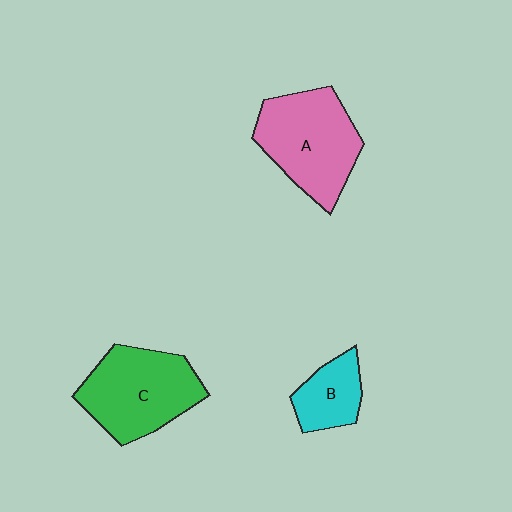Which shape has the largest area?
Shape A (pink).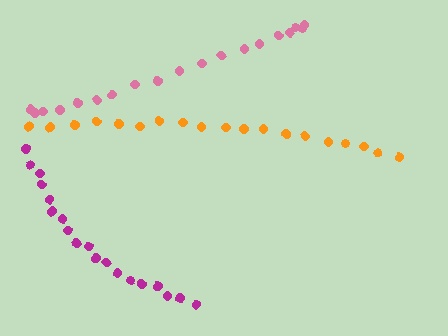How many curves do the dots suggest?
There are 3 distinct paths.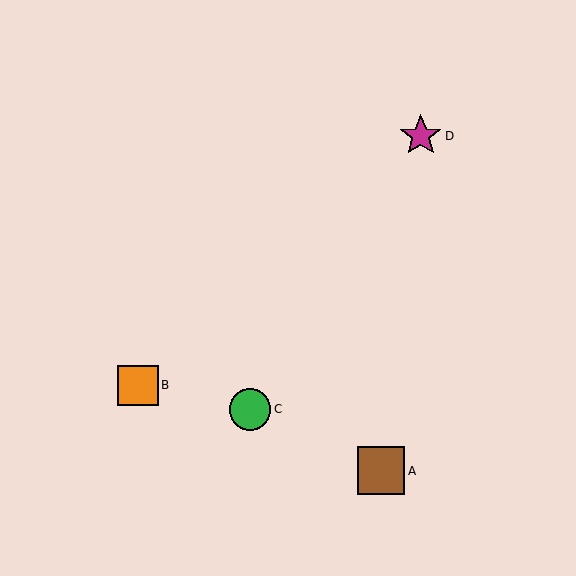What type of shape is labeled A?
Shape A is a brown square.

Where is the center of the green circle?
The center of the green circle is at (250, 409).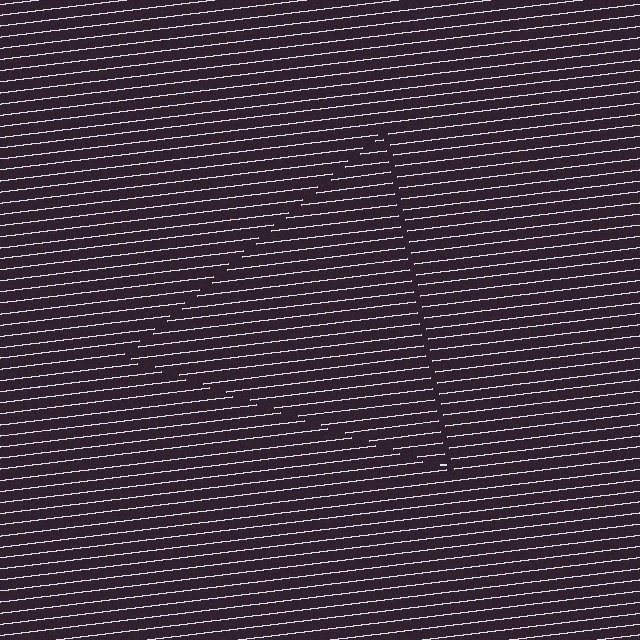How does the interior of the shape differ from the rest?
The interior of the shape contains the same grating, shifted by half a period — the contour is defined by the phase discontinuity where line-ends from the inner and outer gratings abut.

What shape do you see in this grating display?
An illusory triangle. The interior of the shape contains the same grating, shifted by half a period — the contour is defined by the phase discontinuity where line-ends from the inner and outer gratings abut.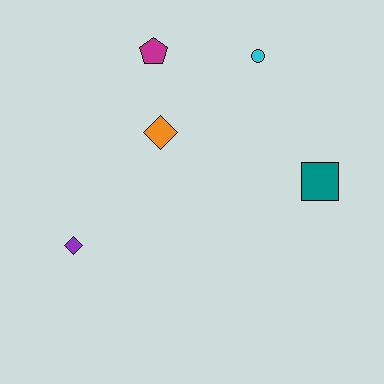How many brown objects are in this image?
There are no brown objects.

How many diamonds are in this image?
There are 2 diamonds.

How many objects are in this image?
There are 5 objects.